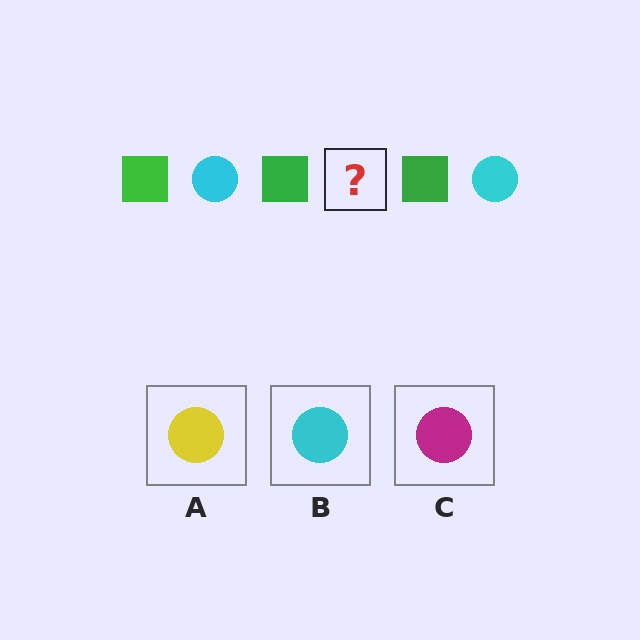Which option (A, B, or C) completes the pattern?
B.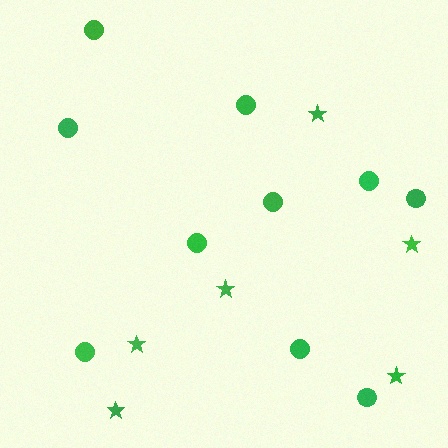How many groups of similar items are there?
There are 2 groups: one group of stars (6) and one group of circles (10).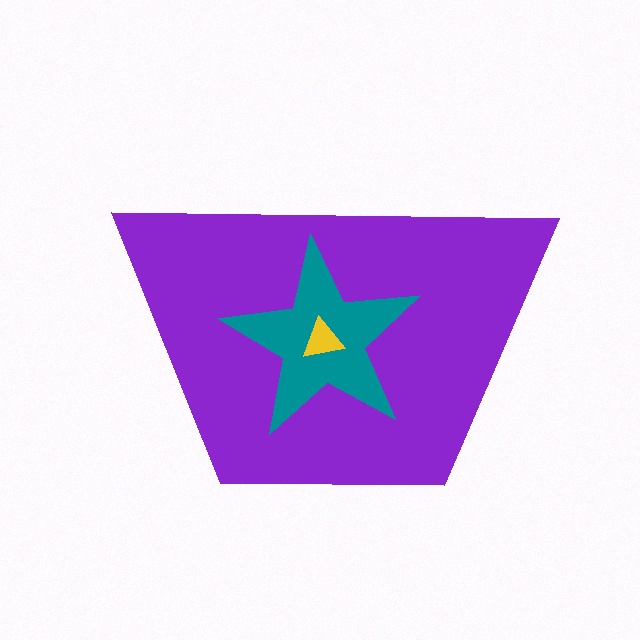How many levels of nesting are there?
3.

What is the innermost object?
The yellow triangle.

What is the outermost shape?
The purple trapezoid.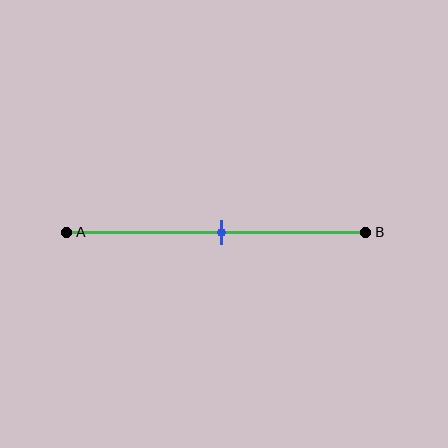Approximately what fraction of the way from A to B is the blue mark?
The blue mark is approximately 50% of the way from A to B.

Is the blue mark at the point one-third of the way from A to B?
No, the mark is at about 50% from A, not at the 33% one-third point.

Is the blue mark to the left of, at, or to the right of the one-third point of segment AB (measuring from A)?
The blue mark is to the right of the one-third point of segment AB.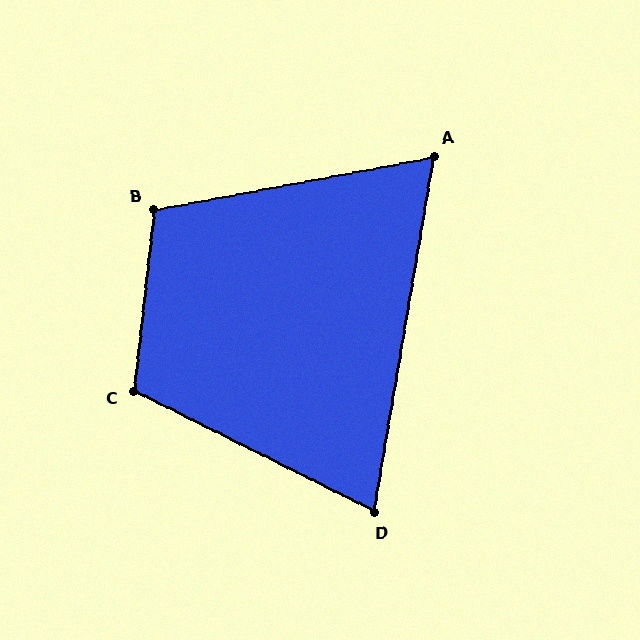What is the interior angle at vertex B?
Approximately 107 degrees (obtuse).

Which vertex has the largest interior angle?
C, at approximately 110 degrees.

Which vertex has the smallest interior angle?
A, at approximately 70 degrees.